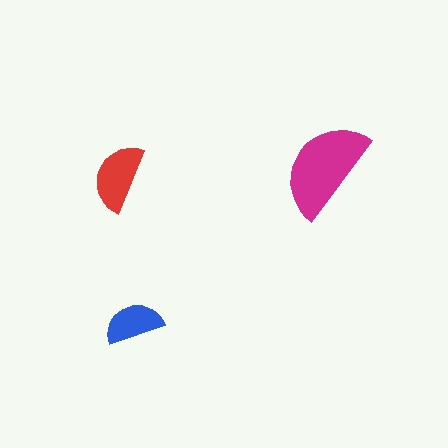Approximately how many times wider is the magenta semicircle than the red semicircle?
About 1.5 times wider.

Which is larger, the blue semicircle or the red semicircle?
The red one.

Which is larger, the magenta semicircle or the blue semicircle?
The magenta one.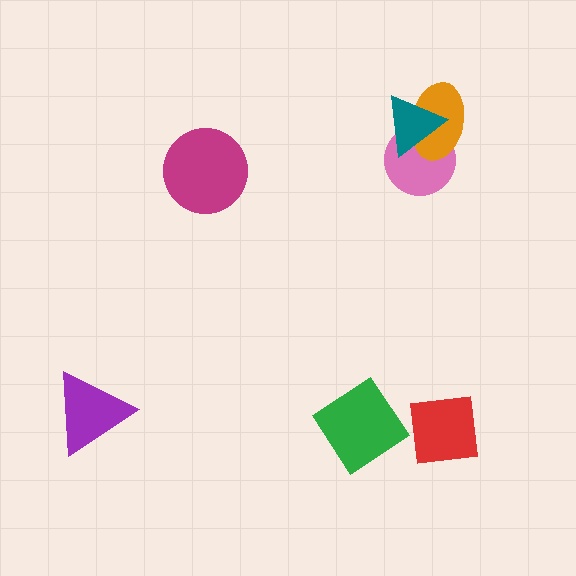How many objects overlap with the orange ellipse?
2 objects overlap with the orange ellipse.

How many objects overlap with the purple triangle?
0 objects overlap with the purple triangle.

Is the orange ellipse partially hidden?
Yes, it is partially covered by another shape.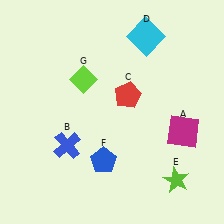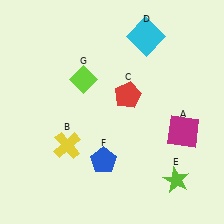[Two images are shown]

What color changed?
The cross (B) changed from blue in Image 1 to yellow in Image 2.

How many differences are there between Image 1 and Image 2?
There is 1 difference between the two images.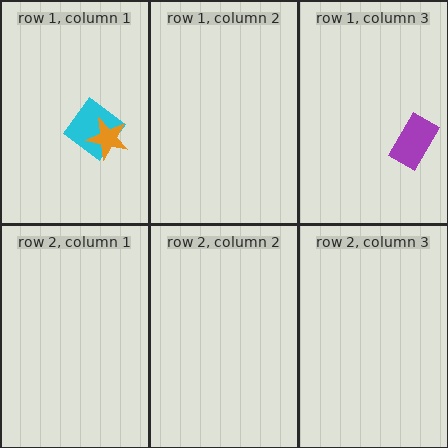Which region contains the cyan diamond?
The row 1, column 1 region.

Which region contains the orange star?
The row 1, column 1 region.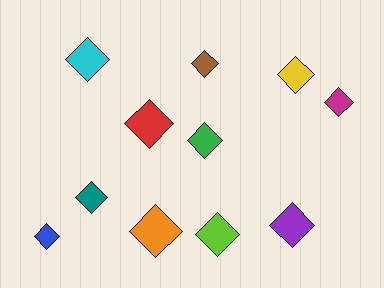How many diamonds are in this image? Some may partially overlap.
There are 11 diamonds.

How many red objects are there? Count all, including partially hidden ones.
There is 1 red object.